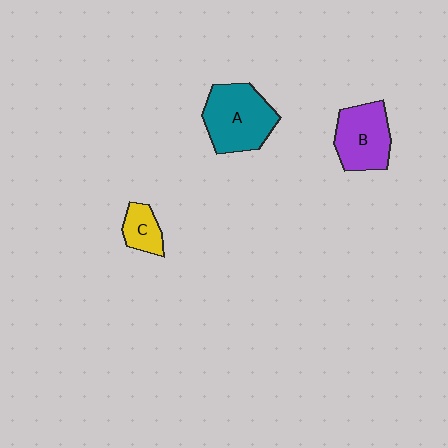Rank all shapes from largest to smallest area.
From largest to smallest: A (teal), B (purple), C (yellow).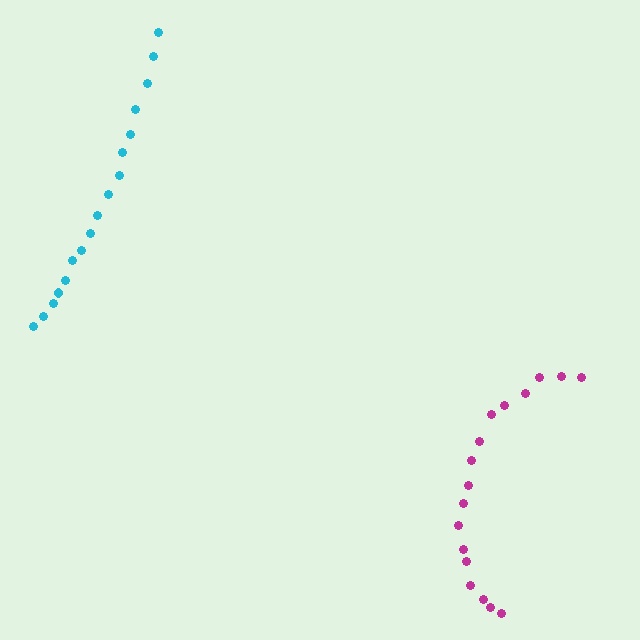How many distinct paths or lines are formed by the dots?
There are 2 distinct paths.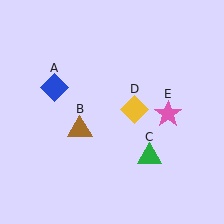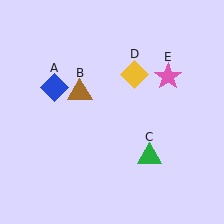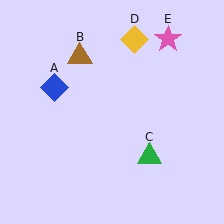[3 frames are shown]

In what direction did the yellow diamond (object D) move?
The yellow diamond (object D) moved up.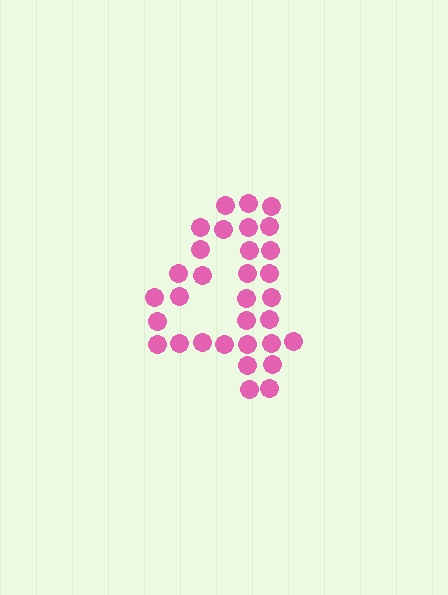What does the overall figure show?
The overall figure shows the digit 4.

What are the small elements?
The small elements are circles.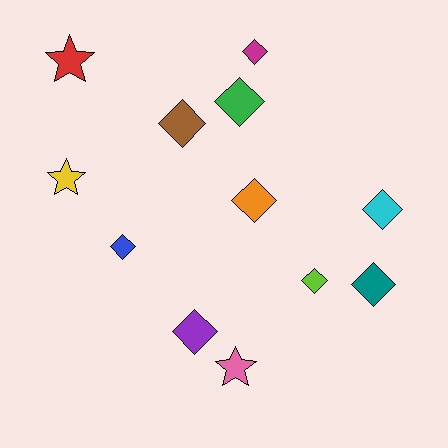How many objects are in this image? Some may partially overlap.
There are 12 objects.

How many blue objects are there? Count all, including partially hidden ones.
There is 1 blue object.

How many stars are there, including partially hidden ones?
There are 3 stars.